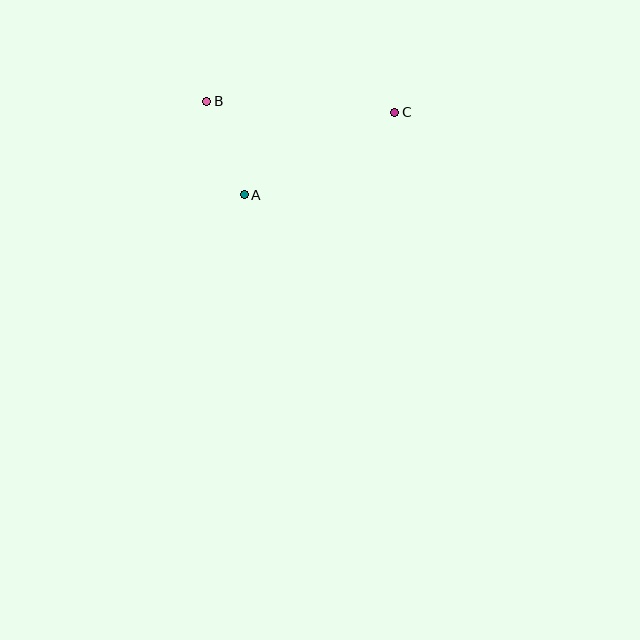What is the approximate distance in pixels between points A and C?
The distance between A and C is approximately 172 pixels.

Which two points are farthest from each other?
Points B and C are farthest from each other.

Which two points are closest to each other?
Points A and B are closest to each other.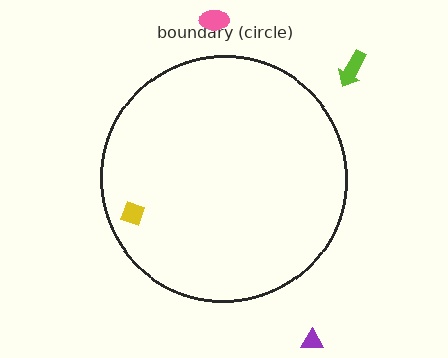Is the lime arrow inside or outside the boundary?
Outside.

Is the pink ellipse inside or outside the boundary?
Outside.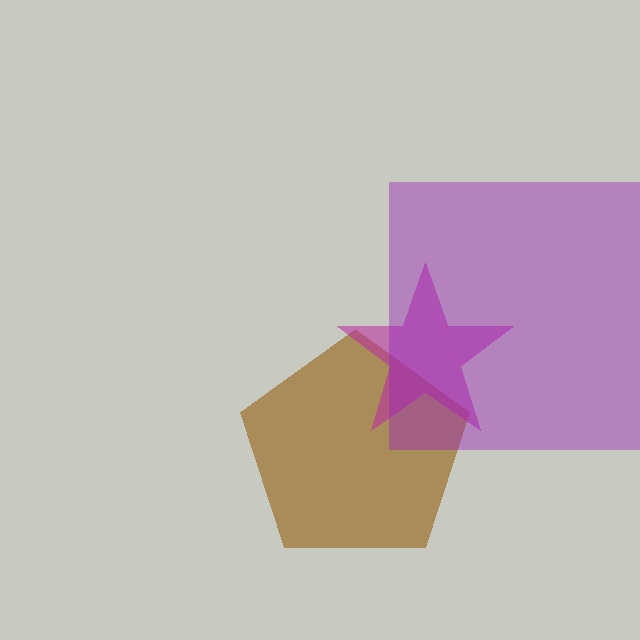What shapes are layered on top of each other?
The layered shapes are: a brown pentagon, a magenta star, a purple square.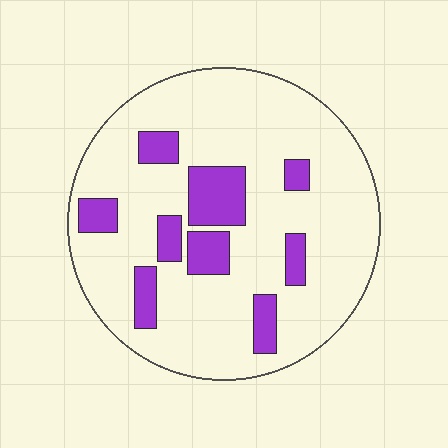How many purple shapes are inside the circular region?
9.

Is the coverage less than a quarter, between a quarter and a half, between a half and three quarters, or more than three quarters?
Less than a quarter.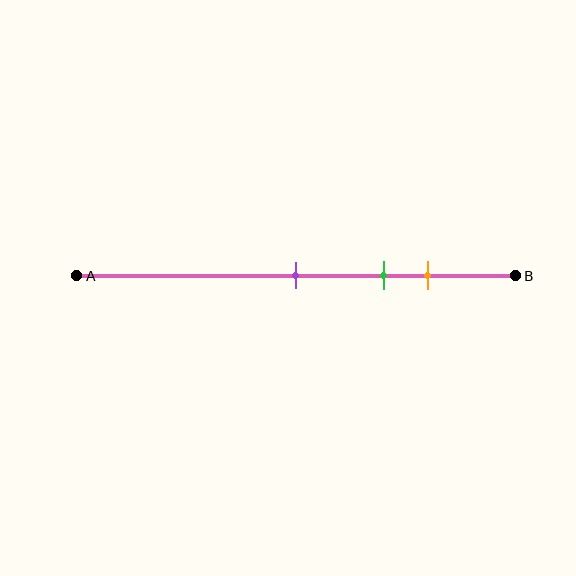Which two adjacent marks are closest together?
The green and orange marks are the closest adjacent pair.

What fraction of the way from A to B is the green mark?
The green mark is approximately 70% (0.7) of the way from A to B.